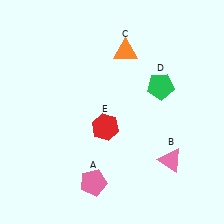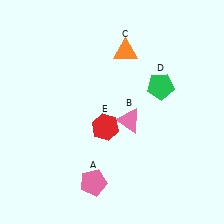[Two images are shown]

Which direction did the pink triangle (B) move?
The pink triangle (B) moved left.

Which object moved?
The pink triangle (B) moved left.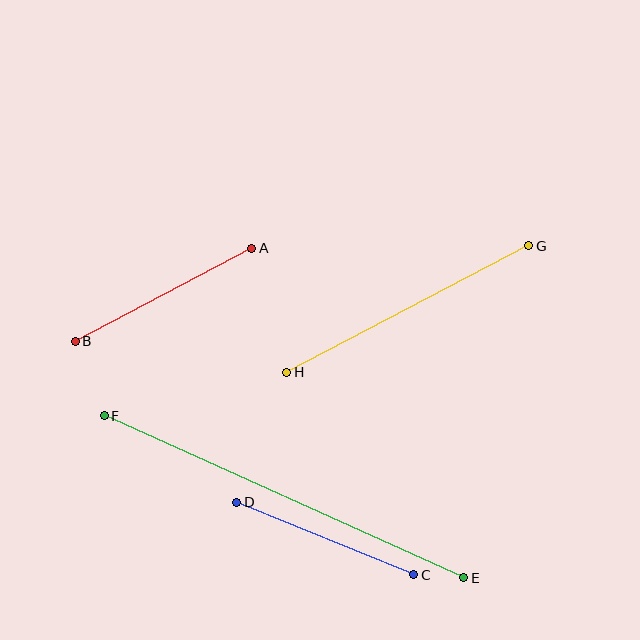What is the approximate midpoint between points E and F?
The midpoint is at approximately (284, 497) pixels.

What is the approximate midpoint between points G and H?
The midpoint is at approximately (408, 309) pixels.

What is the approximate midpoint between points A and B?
The midpoint is at approximately (164, 295) pixels.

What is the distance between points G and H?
The distance is approximately 273 pixels.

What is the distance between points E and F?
The distance is approximately 394 pixels.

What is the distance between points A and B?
The distance is approximately 200 pixels.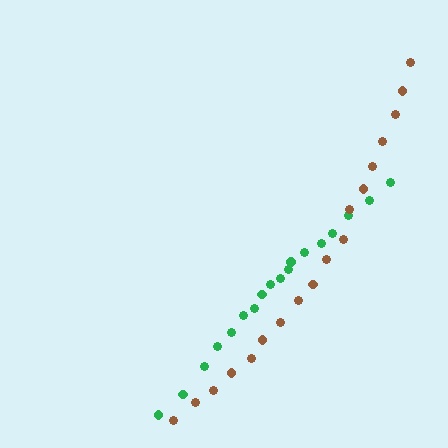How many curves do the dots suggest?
There are 2 distinct paths.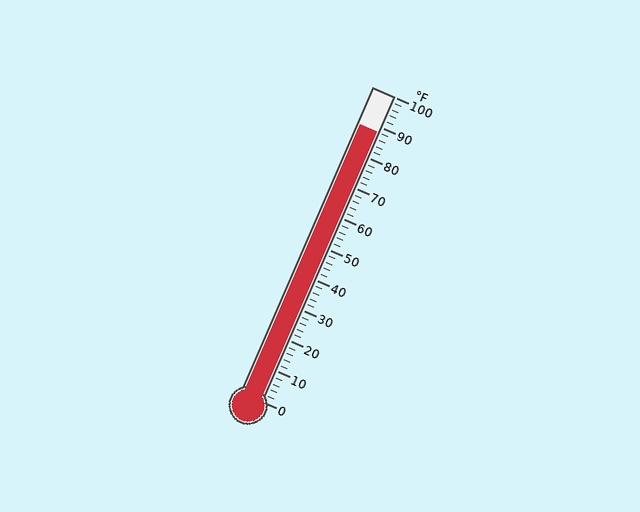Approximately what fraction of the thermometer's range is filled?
The thermometer is filled to approximately 90% of its range.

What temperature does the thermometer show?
The thermometer shows approximately 88°F.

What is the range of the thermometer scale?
The thermometer scale ranges from 0°F to 100°F.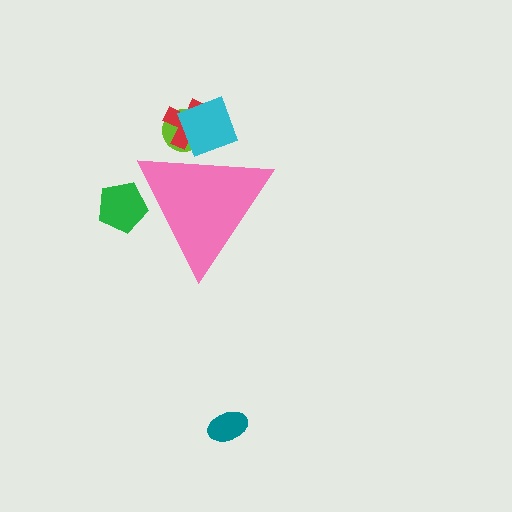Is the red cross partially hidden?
Yes, the red cross is partially hidden behind the pink triangle.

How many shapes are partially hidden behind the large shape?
4 shapes are partially hidden.